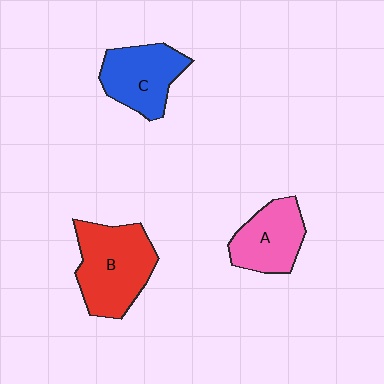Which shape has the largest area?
Shape B (red).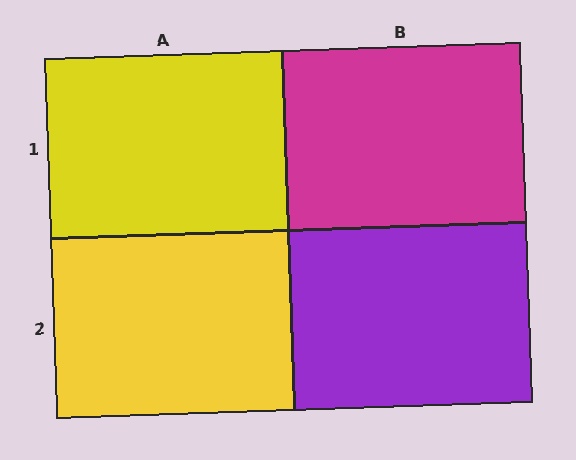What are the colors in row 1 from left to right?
Yellow, magenta.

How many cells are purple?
1 cell is purple.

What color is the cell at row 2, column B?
Purple.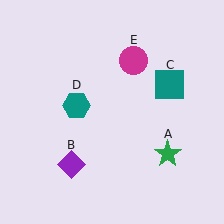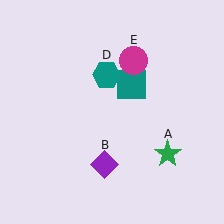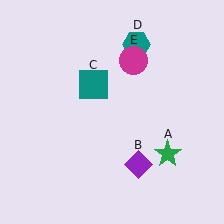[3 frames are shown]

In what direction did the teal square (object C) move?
The teal square (object C) moved left.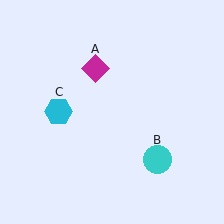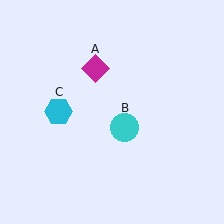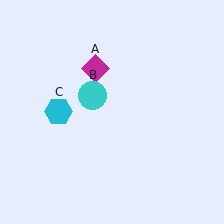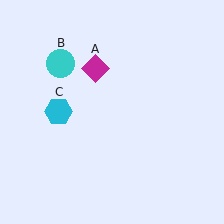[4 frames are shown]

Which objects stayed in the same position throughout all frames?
Magenta diamond (object A) and cyan hexagon (object C) remained stationary.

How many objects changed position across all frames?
1 object changed position: cyan circle (object B).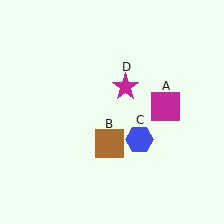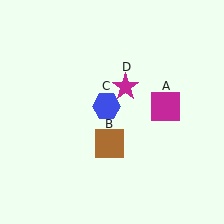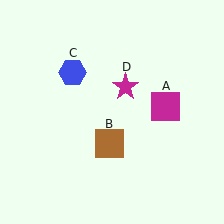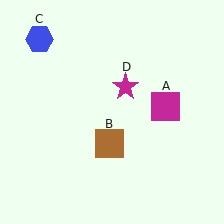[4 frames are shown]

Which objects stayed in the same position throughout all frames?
Magenta square (object A) and brown square (object B) and magenta star (object D) remained stationary.